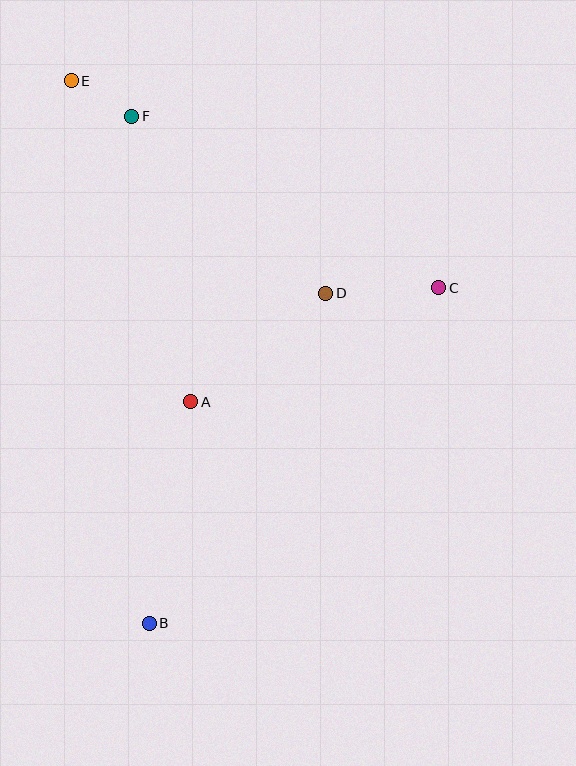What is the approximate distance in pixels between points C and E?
The distance between C and E is approximately 422 pixels.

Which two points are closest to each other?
Points E and F are closest to each other.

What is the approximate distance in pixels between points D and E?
The distance between D and E is approximately 331 pixels.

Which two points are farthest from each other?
Points B and E are farthest from each other.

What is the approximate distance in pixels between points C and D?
The distance between C and D is approximately 113 pixels.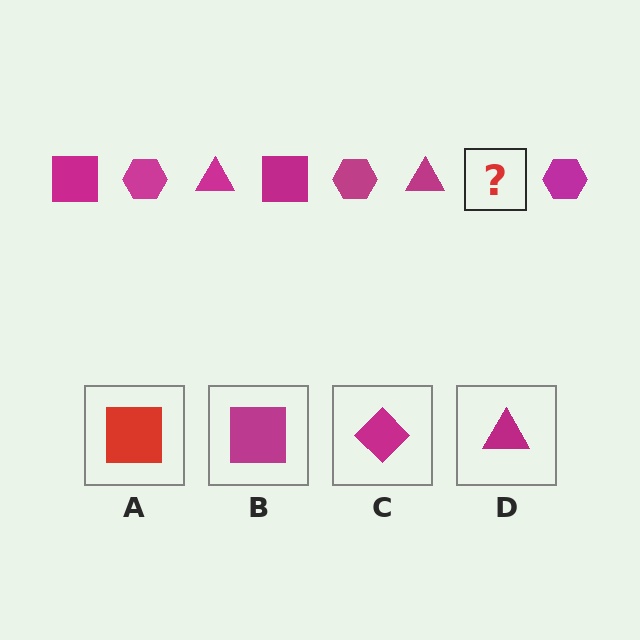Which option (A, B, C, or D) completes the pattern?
B.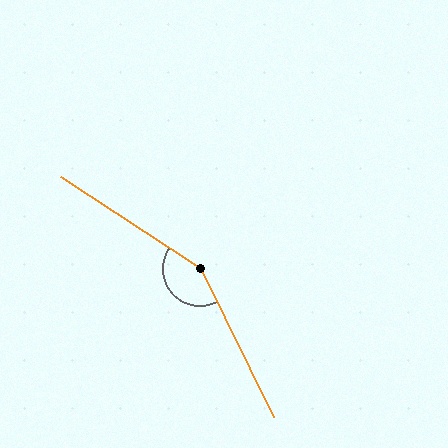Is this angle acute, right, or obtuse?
It is obtuse.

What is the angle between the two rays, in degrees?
Approximately 150 degrees.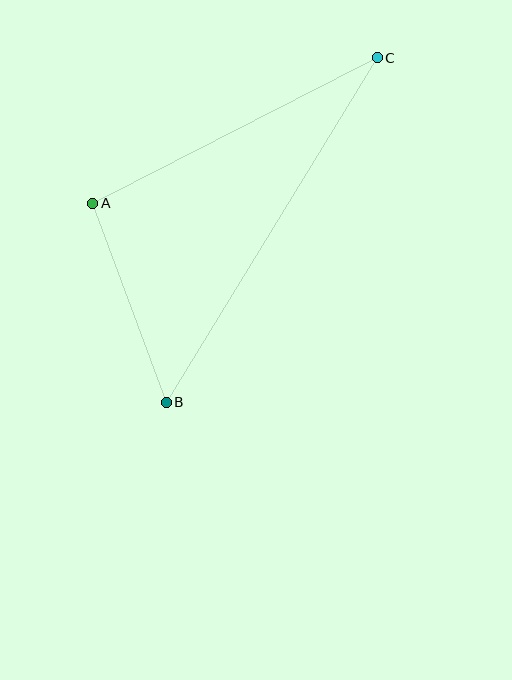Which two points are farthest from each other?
Points B and C are farthest from each other.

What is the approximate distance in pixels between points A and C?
The distance between A and C is approximately 320 pixels.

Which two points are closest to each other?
Points A and B are closest to each other.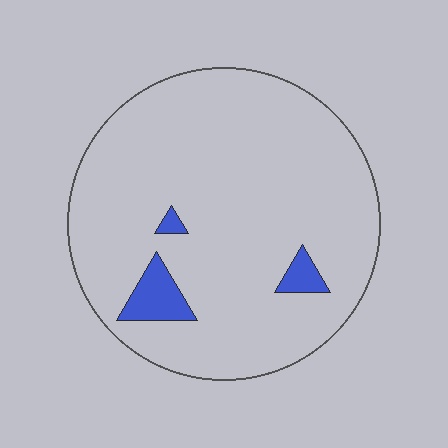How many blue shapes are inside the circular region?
3.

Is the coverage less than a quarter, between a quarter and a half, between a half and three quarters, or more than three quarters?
Less than a quarter.